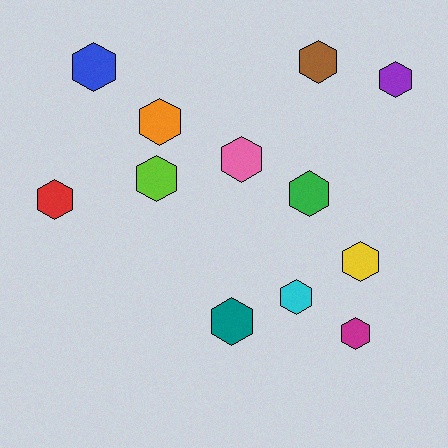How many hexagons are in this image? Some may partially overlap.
There are 12 hexagons.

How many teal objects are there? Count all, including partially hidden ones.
There is 1 teal object.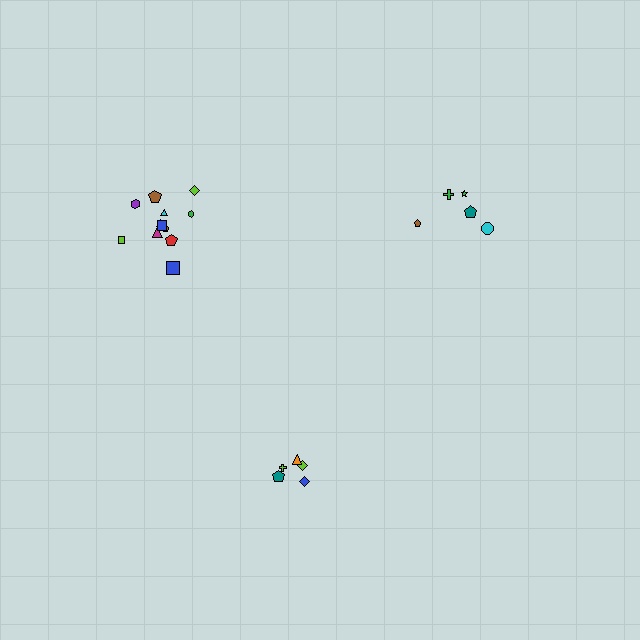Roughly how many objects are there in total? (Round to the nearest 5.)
Roughly 20 objects in total.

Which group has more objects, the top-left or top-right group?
The top-left group.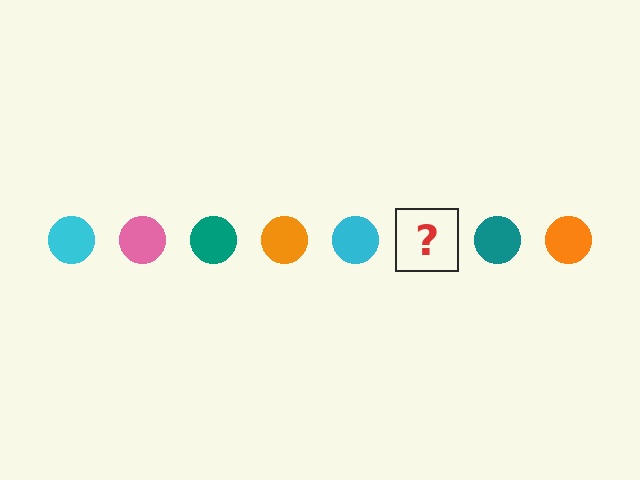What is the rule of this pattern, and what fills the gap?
The rule is that the pattern cycles through cyan, pink, teal, orange circles. The gap should be filled with a pink circle.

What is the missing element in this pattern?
The missing element is a pink circle.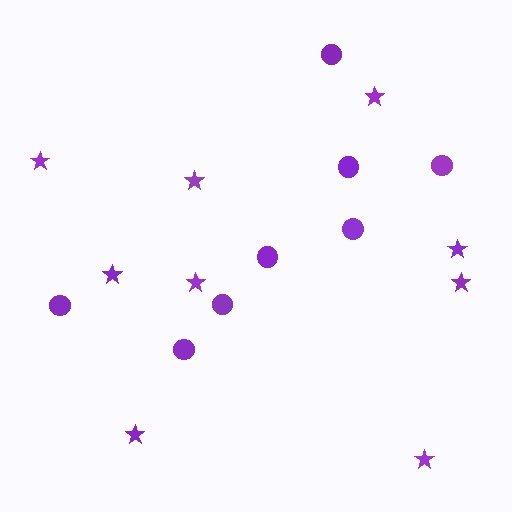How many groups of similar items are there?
There are 2 groups: one group of circles (8) and one group of stars (9).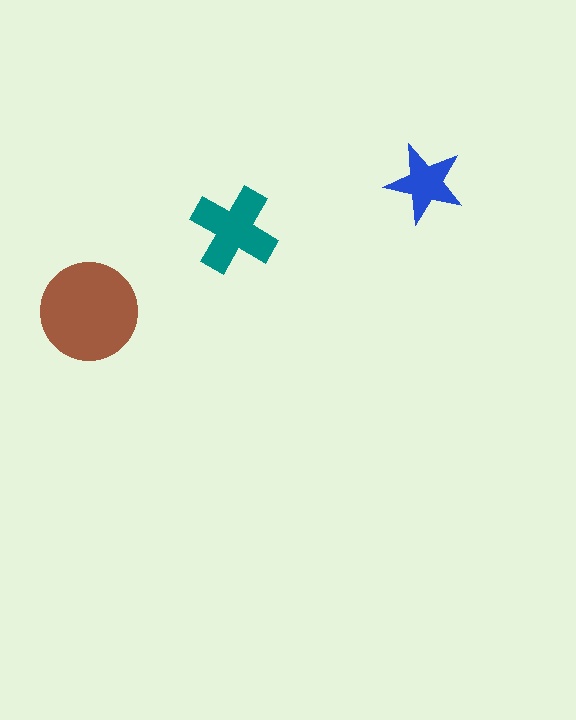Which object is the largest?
The brown circle.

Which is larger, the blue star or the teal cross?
The teal cross.